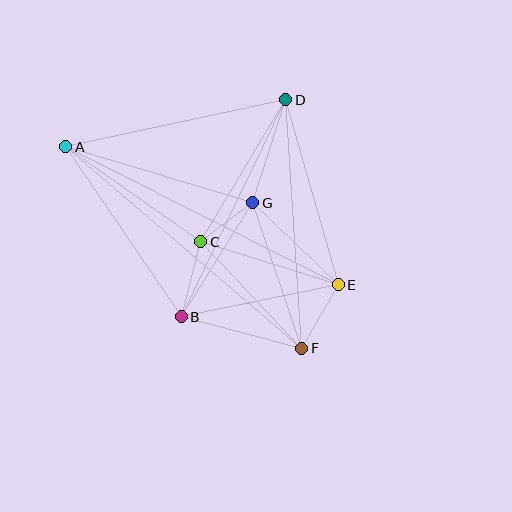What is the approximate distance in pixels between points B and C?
The distance between B and C is approximately 77 pixels.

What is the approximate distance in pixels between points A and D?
The distance between A and D is approximately 225 pixels.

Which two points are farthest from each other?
Points A and F are farthest from each other.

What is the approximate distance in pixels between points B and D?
The distance between B and D is approximately 241 pixels.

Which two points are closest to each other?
Points C and G are closest to each other.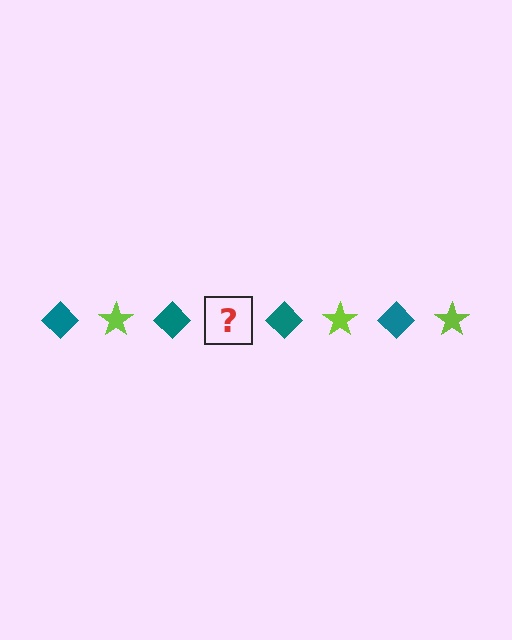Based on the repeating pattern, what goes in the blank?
The blank should be a lime star.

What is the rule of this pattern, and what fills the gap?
The rule is that the pattern alternates between teal diamond and lime star. The gap should be filled with a lime star.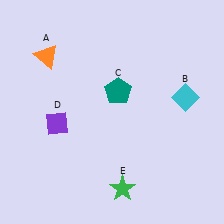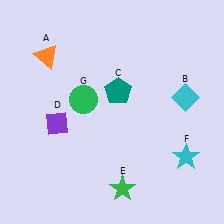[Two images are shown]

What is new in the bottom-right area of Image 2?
A cyan star (F) was added in the bottom-right area of Image 2.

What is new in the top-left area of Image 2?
A green circle (G) was added in the top-left area of Image 2.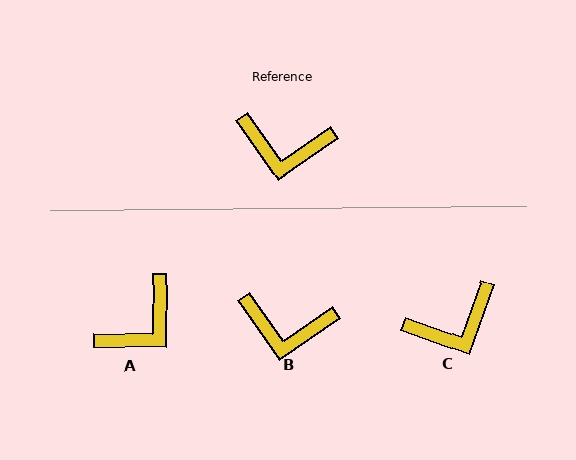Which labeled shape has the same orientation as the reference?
B.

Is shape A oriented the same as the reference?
No, it is off by about 54 degrees.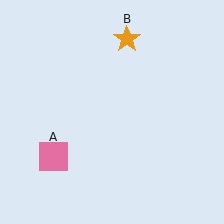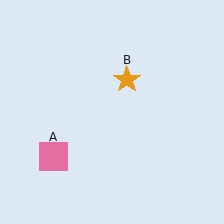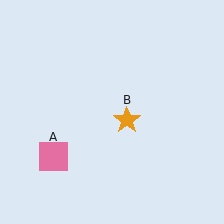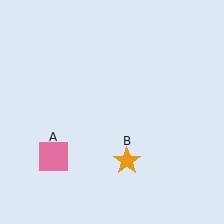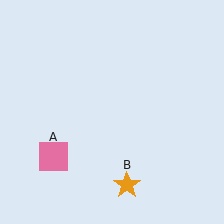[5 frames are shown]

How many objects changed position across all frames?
1 object changed position: orange star (object B).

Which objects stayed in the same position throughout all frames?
Pink square (object A) remained stationary.